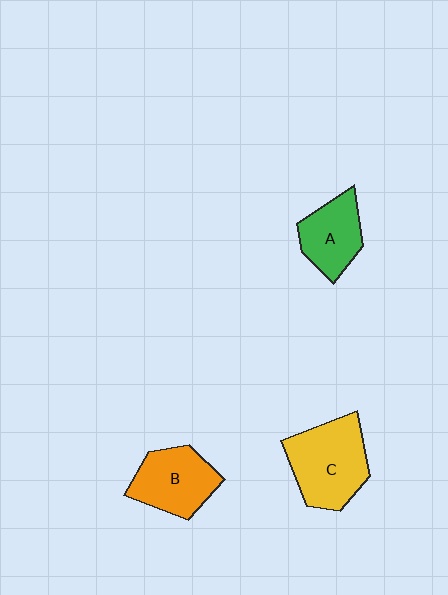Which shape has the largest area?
Shape C (yellow).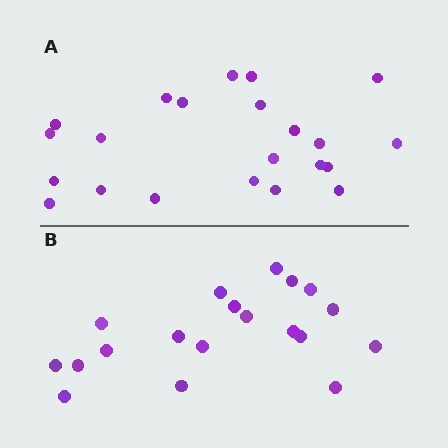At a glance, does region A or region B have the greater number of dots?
Region A (the top region) has more dots.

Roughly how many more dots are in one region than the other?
Region A has just a few more — roughly 2 or 3 more dots than region B.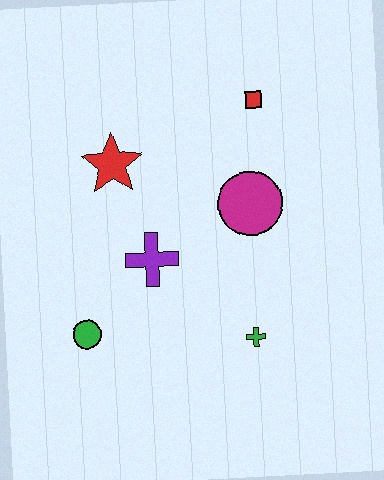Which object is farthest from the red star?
The green cross is farthest from the red star.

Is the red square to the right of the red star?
Yes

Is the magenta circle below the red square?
Yes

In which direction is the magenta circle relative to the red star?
The magenta circle is to the right of the red star.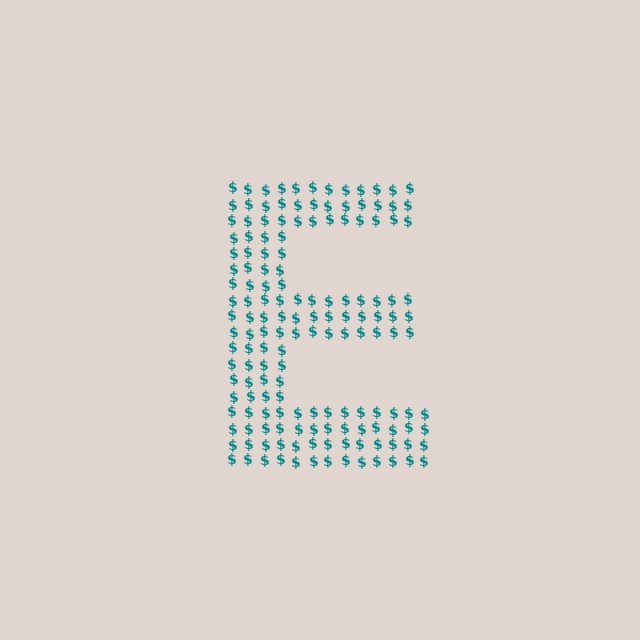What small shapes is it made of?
It is made of small dollar signs.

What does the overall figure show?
The overall figure shows the letter E.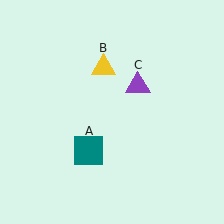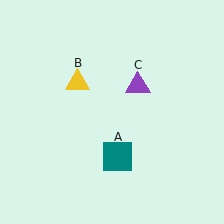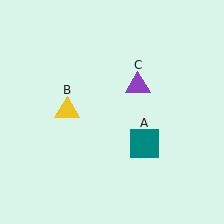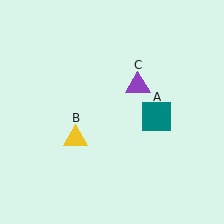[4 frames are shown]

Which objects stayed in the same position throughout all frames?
Purple triangle (object C) remained stationary.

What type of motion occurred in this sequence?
The teal square (object A), yellow triangle (object B) rotated counterclockwise around the center of the scene.